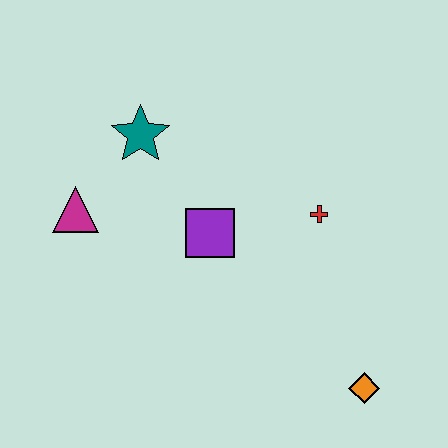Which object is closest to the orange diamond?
The red cross is closest to the orange diamond.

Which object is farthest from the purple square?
The orange diamond is farthest from the purple square.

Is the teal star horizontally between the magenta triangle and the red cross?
Yes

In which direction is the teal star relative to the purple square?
The teal star is above the purple square.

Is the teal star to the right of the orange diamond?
No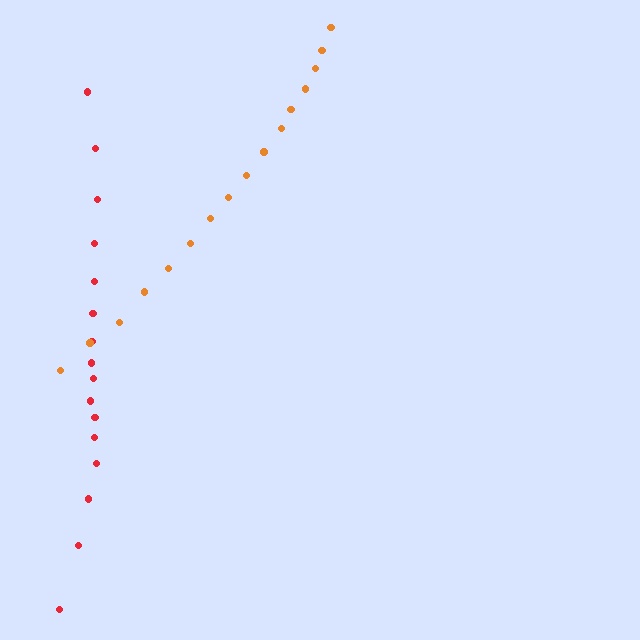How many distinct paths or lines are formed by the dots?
There are 2 distinct paths.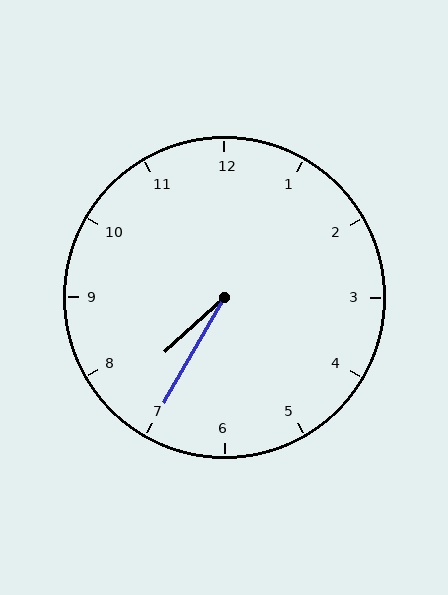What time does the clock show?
7:35.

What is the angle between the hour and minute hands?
Approximately 18 degrees.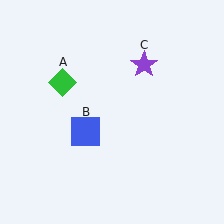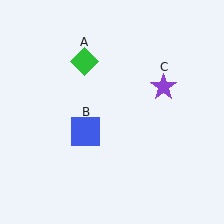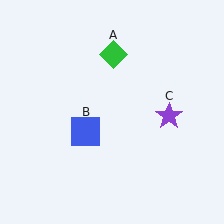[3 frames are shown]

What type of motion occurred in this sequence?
The green diamond (object A), purple star (object C) rotated clockwise around the center of the scene.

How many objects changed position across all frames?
2 objects changed position: green diamond (object A), purple star (object C).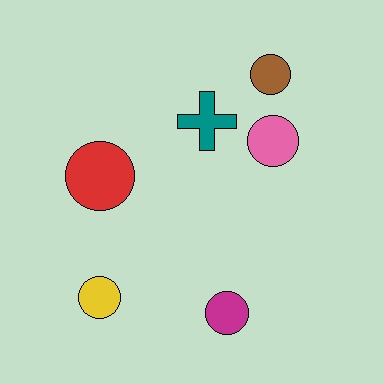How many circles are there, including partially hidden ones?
There are 5 circles.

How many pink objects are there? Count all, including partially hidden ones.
There is 1 pink object.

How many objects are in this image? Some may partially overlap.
There are 6 objects.